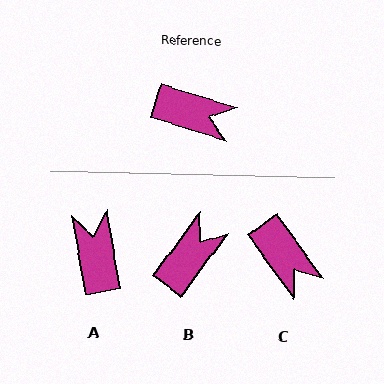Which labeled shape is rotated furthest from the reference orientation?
A, about 117 degrees away.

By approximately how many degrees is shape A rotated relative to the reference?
Approximately 117 degrees counter-clockwise.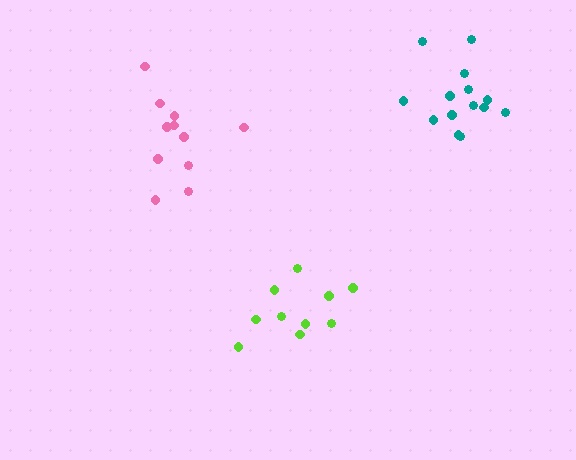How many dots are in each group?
Group 1: 11 dots, Group 2: 10 dots, Group 3: 14 dots (35 total).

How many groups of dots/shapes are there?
There are 3 groups.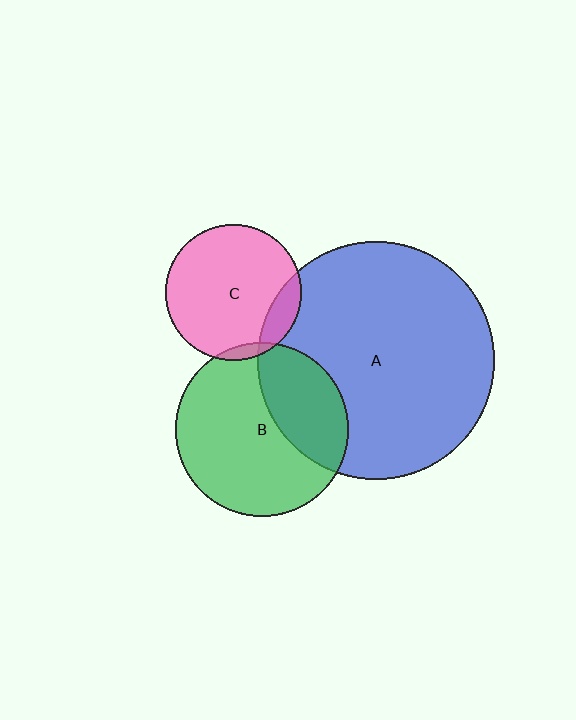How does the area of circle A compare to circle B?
Approximately 1.9 times.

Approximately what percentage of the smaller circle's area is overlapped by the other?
Approximately 15%.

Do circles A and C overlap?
Yes.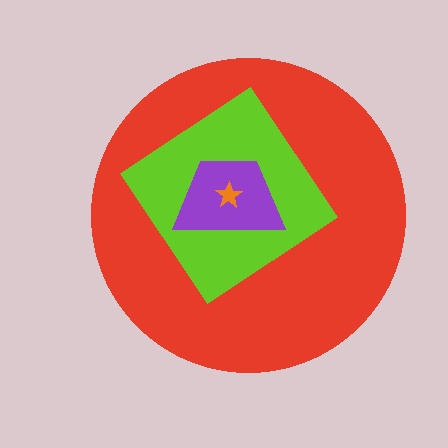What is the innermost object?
The orange star.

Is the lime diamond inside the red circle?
Yes.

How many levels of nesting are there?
4.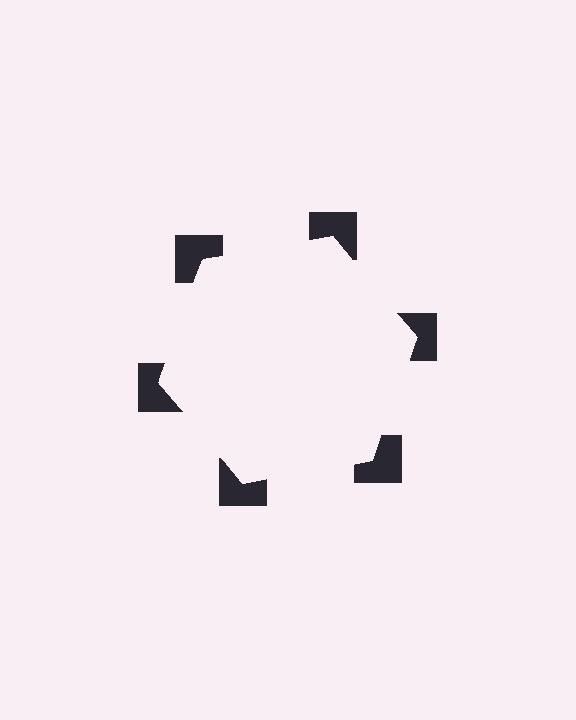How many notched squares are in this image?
There are 6 — one at each vertex of the illusory hexagon.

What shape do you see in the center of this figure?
An illusory hexagon — its edges are inferred from the aligned wedge cuts in the notched squares, not physically drawn.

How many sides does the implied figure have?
6 sides.